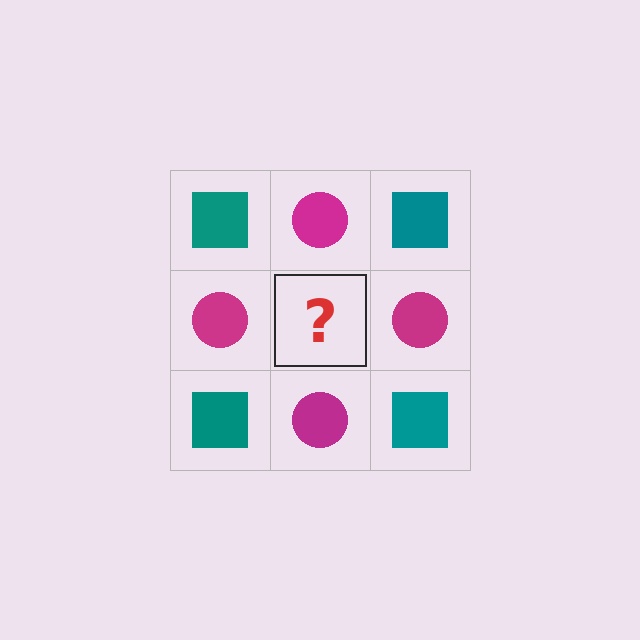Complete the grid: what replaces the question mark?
The question mark should be replaced with a teal square.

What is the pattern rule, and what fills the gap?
The rule is that it alternates teal square and magenta circle in a checkerboard pattern. The gap should be filled with a teal square.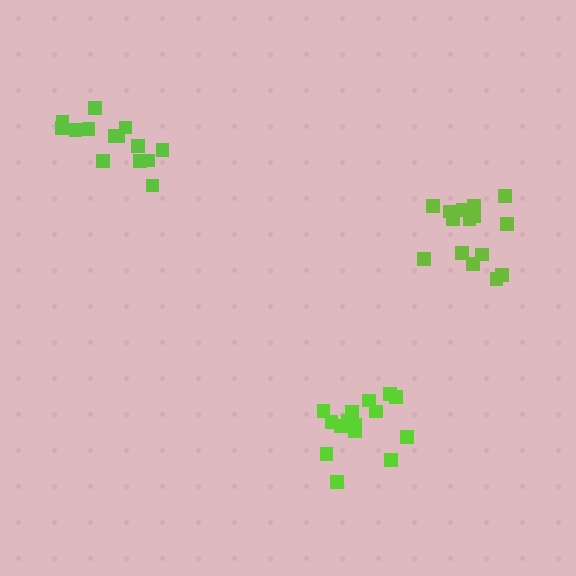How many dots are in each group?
Group 1: 15 dots, Group 2: 14 dots, Group 3: 15 dots (44 total).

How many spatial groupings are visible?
There are 3 spatial groupings.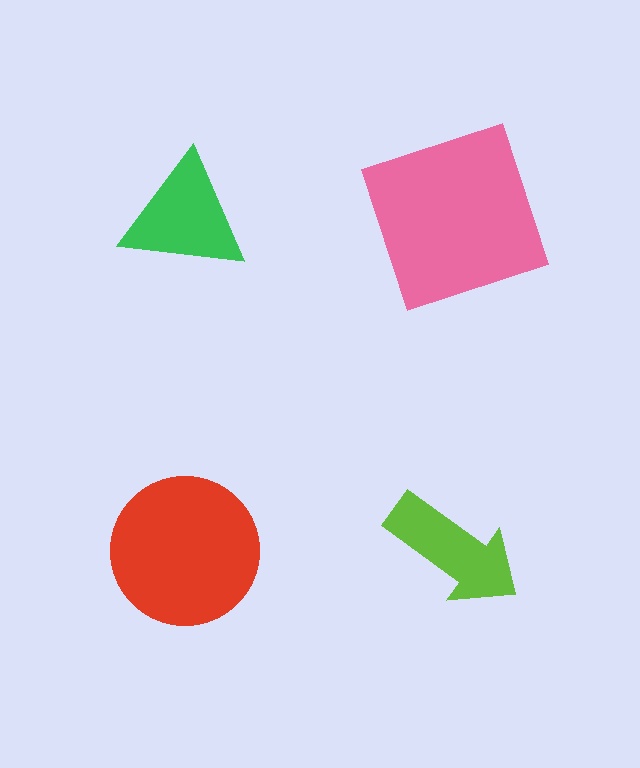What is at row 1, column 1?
A green triangle.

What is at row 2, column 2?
A lime arrow.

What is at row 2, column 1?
A red circle.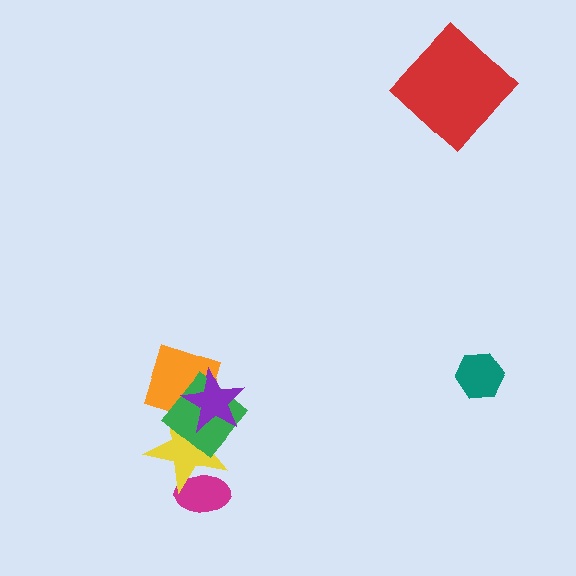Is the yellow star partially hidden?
Yes, it is partially covered by another shape.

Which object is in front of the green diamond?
The purple star is in front of the green diamond.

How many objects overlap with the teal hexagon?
0 objects overlap with the teal hexagon.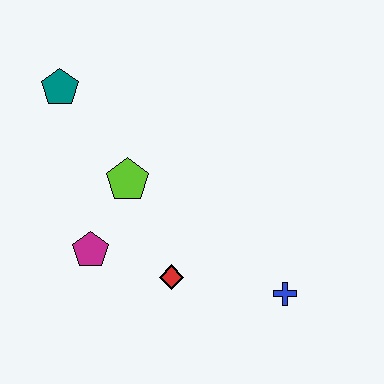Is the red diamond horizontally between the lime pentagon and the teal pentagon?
No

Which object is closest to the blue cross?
The red diamond is closest to the blue cross.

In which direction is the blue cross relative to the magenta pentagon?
The blue cross is to the right of the magenta pentagon.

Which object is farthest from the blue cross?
The teal pentagon is farthest from the blue cross.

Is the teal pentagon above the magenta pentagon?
Yes